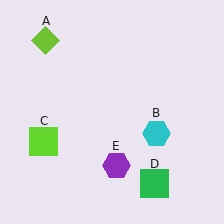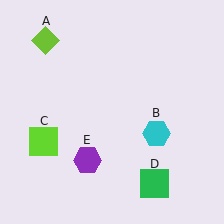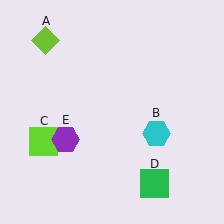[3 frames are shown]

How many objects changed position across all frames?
1 object changed position: purple hexagon (object E).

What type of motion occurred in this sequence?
The purple hexagon (object E) rotated clockwise around the center of the scene.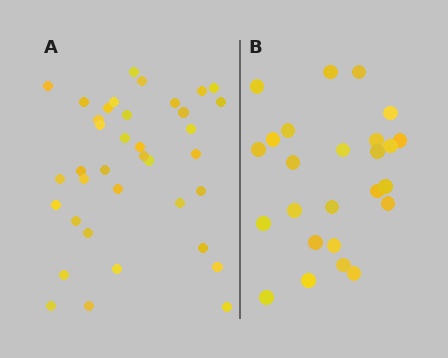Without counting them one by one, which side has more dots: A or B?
Region A (the left region) has more dots.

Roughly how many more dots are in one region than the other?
Region A has roughly 12 or so more dots than region B.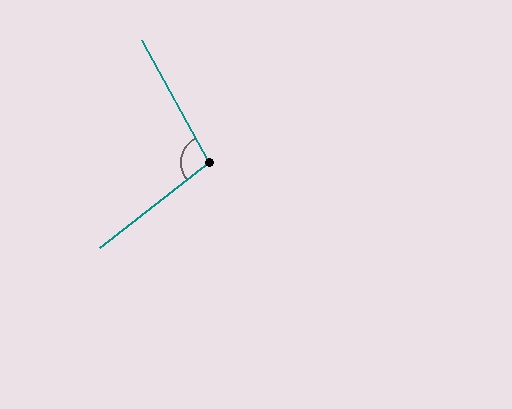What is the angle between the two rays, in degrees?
Approximately 99 degrees.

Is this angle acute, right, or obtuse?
It is obtuse.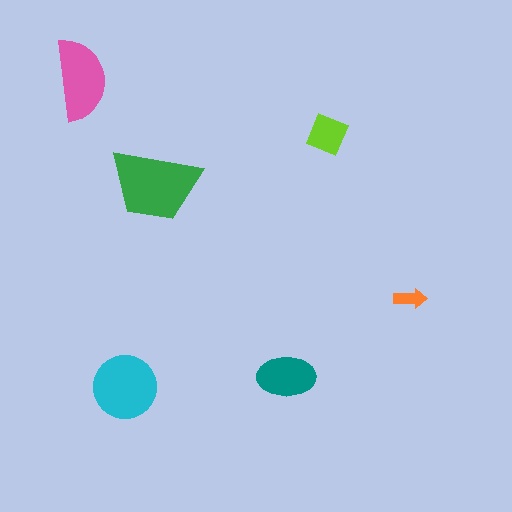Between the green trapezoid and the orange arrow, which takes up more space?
The green trapezoid.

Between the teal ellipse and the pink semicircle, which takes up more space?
The pink semicircle.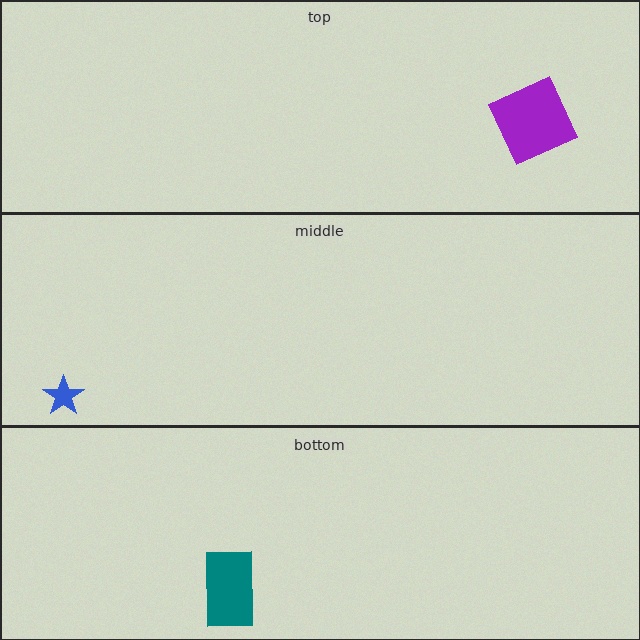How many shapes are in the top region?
1.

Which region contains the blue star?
The middle region.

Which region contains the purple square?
The top region.